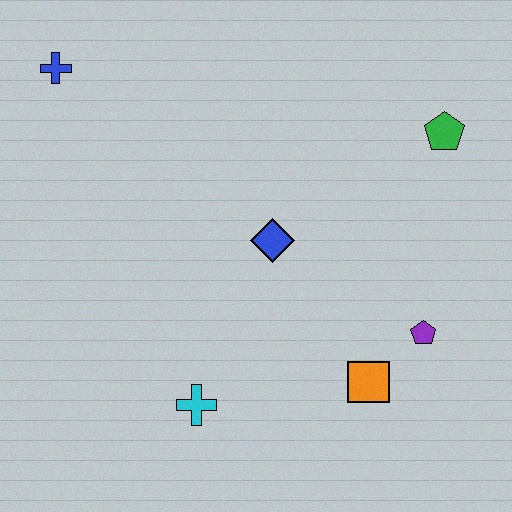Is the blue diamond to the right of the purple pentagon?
No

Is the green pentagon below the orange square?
No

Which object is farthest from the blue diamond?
The blue cross is farthest from the blue diamond.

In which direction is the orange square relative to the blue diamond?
The orange square is below the blue diamond.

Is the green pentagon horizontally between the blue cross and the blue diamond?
No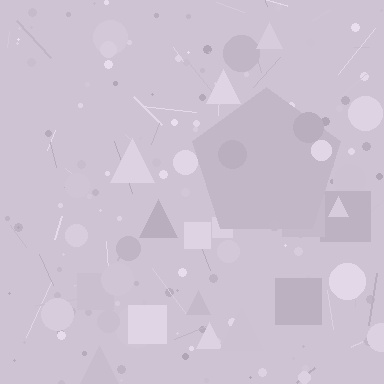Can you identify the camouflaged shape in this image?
The camouflaged shape is a pentagon.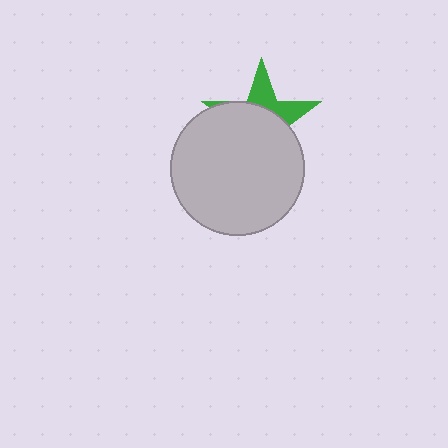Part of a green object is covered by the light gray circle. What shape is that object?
It is a star.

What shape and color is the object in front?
The object in front is a light gray circle.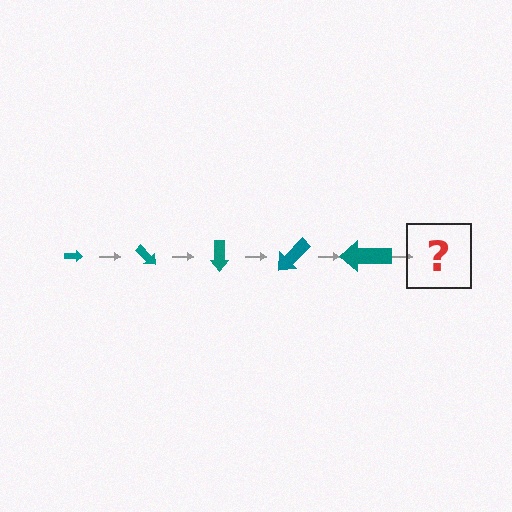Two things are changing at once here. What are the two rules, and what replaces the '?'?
The two rules are that the arrow grows larger each step and it rotates 45 degrees each step. The '?' should be an arrow, larger than the previous one and rotated 225 degrees from the start.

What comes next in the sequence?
The next element should be an arrow, larger than the previous one and rotated 225 degrees from the start.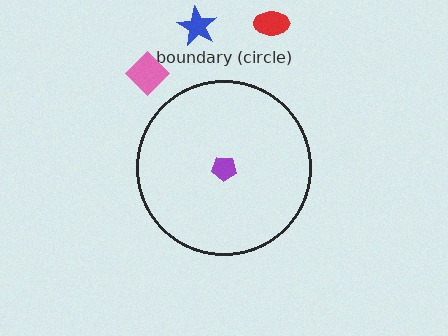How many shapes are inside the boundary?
1 inside, 3 outside.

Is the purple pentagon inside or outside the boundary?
Inside.